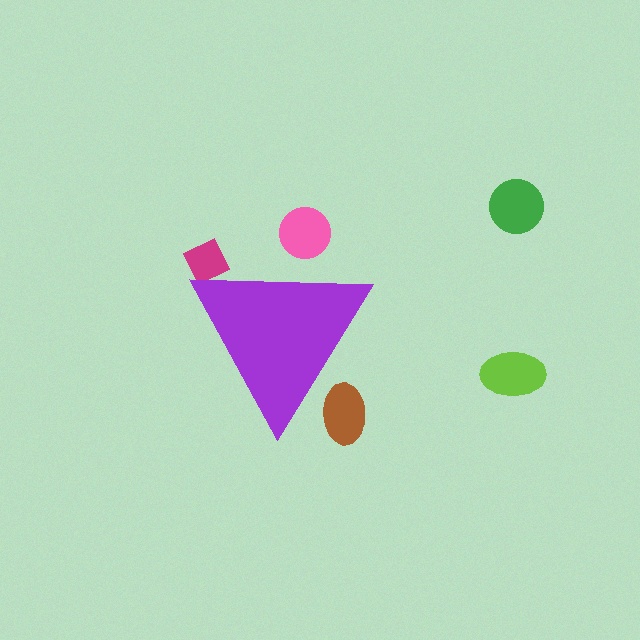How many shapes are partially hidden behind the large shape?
3 shapes are partially hidden.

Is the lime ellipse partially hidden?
No, the lime ellipse is fully visible.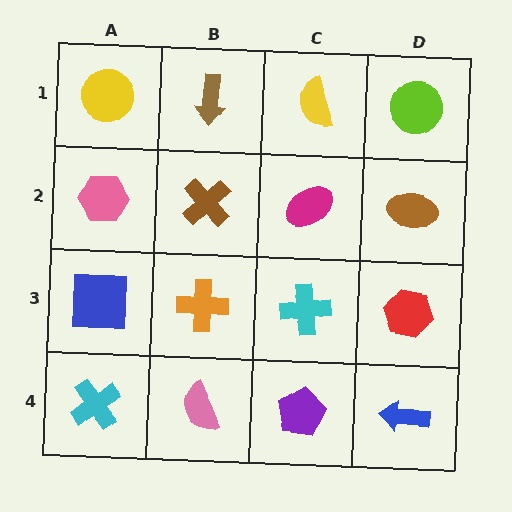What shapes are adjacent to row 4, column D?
A red hexagon (row 3, column D), a purple pentagon (row 4, column C).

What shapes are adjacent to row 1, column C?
A magenta ellipse (row 2, column C), a brown arrow (row 1, column B), a lime circle (row 1, column D).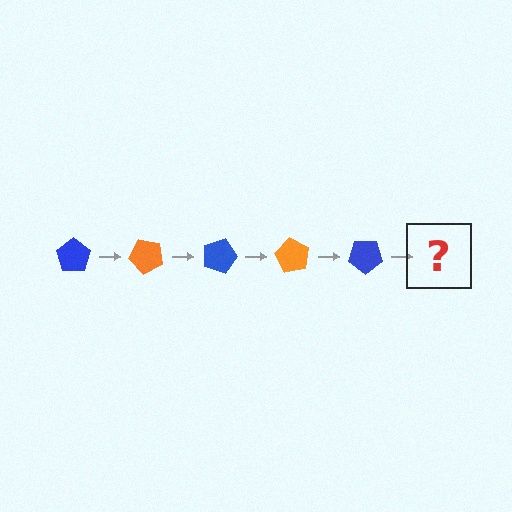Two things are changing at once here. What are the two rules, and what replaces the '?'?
The two rules are that it rotates 45 degrees each step and the color cycles through blue and orange. The '?' should be an orange pentagon, rotated 225 degrees from the start.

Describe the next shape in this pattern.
It should be an orange pentagon, rotated 225 degrees from the start.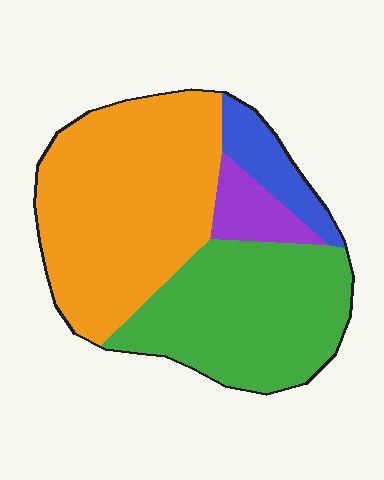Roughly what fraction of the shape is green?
Green covers around 35% of the shape.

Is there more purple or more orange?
Orange.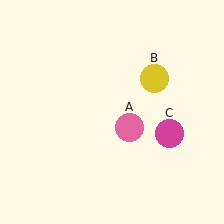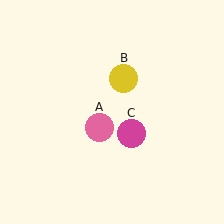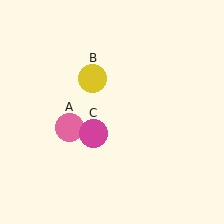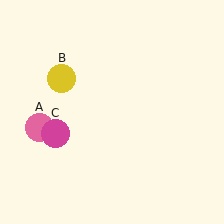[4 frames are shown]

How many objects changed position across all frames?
3 objects changed position: pink circle (object A), yellow circle (object B), magenta circle (object C).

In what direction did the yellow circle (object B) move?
The yellow circle (object B) moved left.